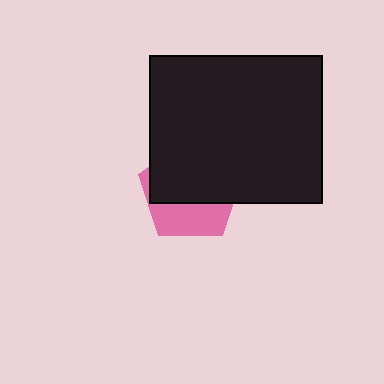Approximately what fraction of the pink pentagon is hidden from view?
Roughly 63% of the pink pentagon is hidden behind the black rectangle.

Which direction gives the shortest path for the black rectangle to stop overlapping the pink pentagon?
Moving up gives the shortest separation.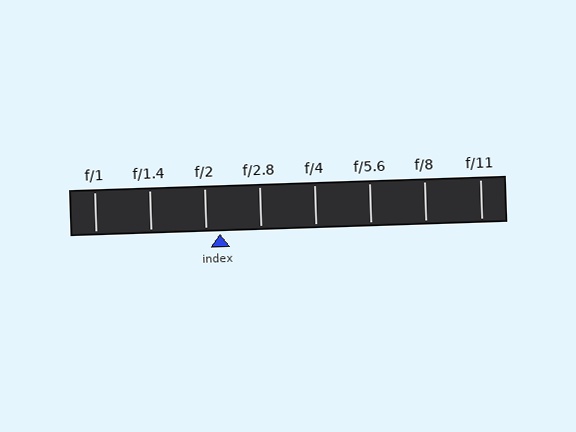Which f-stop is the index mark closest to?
The index mark is closest to f/2.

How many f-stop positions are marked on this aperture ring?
There are 8 f-stop positions marked.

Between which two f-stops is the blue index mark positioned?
The index mark is between f/2 and f/2.8.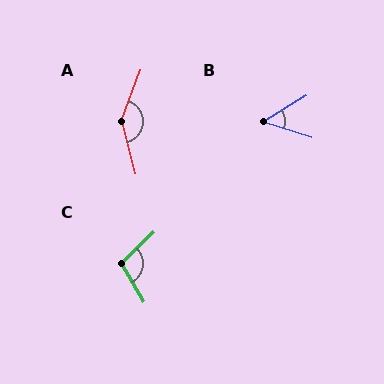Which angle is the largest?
A, at approximately 144 degrees.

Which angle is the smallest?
B, at approximately 49 degrees.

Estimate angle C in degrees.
Approximately 104 degrees.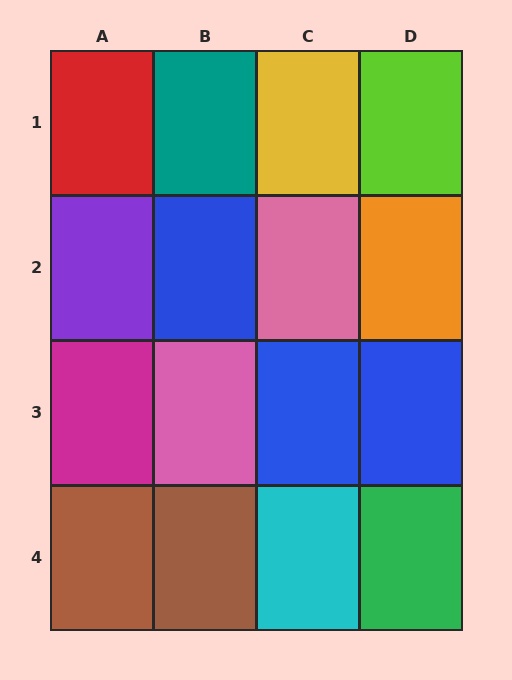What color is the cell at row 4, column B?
Brown.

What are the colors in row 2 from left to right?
Purple, blue, pink, orange.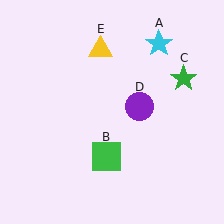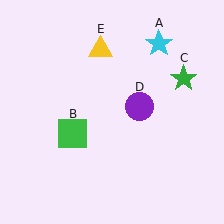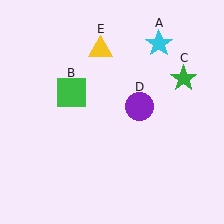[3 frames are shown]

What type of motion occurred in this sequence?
The green square (object B) rotated clockwise around the center of the scene.